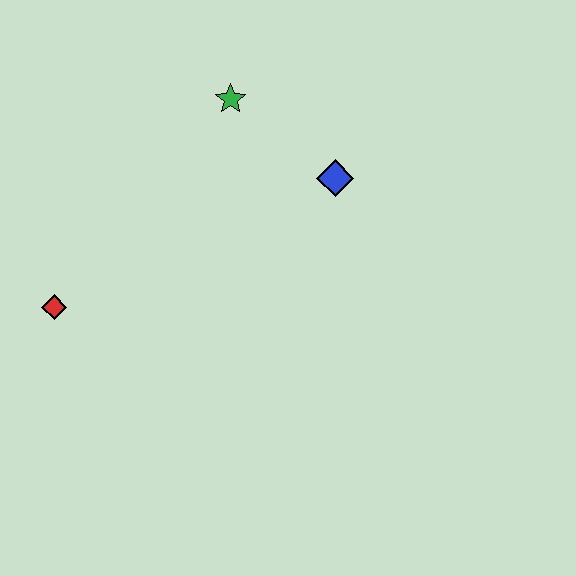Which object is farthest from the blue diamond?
The red diamond is farthest from the blue diamond.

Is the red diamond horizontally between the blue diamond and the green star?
No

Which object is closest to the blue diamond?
The green star is closest to the blue diamond.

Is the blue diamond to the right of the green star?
Yes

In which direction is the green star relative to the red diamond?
The green star is above the red diamond.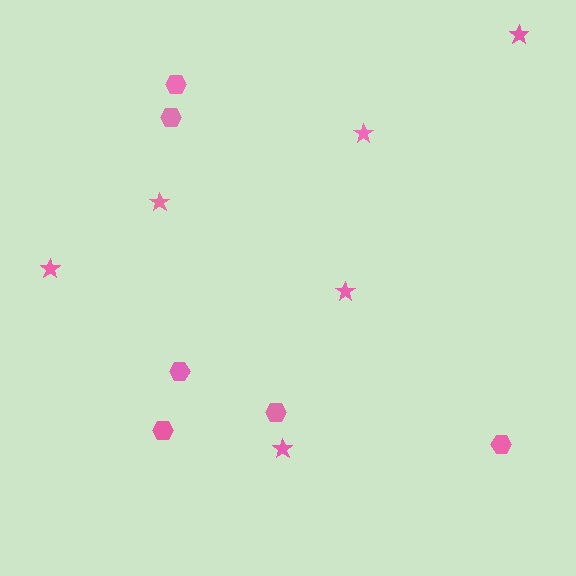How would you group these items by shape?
There are 2 groups: one group of hexagons (6) and one group of stars (6).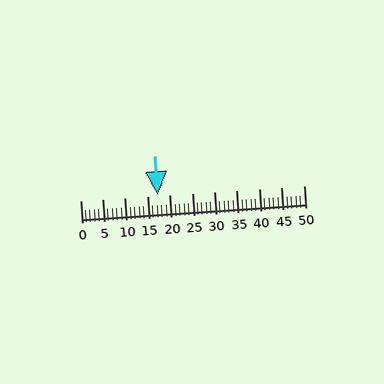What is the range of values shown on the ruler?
The ruler shows values from 0 to 50.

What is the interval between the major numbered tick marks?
The major tick marks are spaced 5 units apart.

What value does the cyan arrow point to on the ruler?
The cyan arrow points to approximately 17.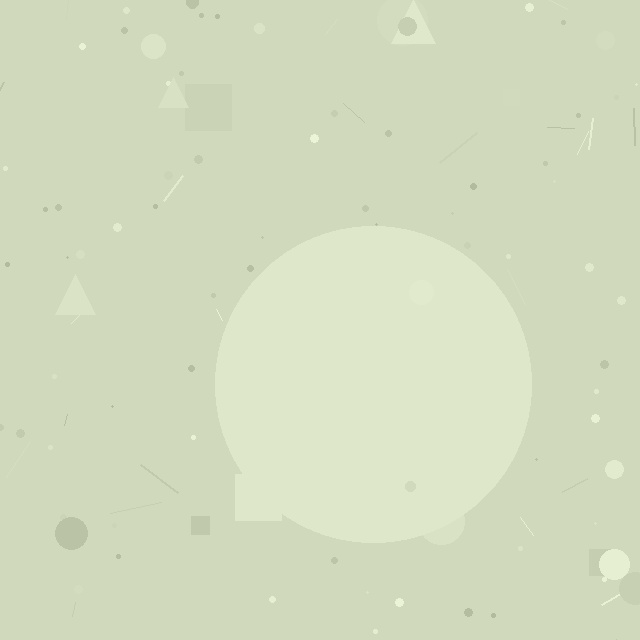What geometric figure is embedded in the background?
A circle is embedded in the background.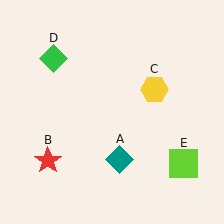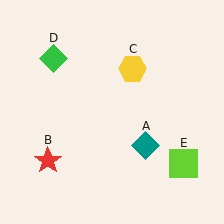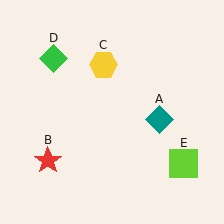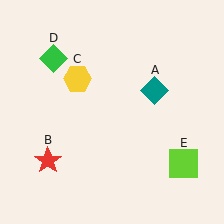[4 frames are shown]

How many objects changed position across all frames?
2 objects changed position: teal diamond (object A), yellow hexagon (object C).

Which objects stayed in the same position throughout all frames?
Red star (object B) and green diamond (object D) and lime square (object E) remained stationary.